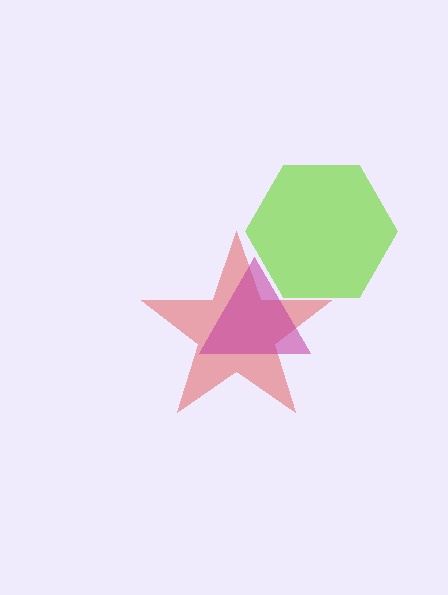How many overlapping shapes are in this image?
There are 3 overlapping shapes in the image.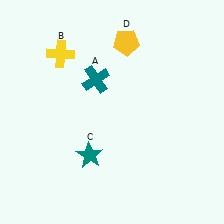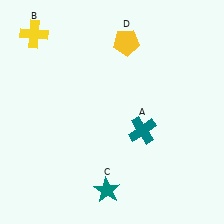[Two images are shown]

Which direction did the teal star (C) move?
The teal star (C) moved down.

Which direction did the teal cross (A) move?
The teal cross (A) moved down.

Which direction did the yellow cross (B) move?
The yellow cross (B) moved left.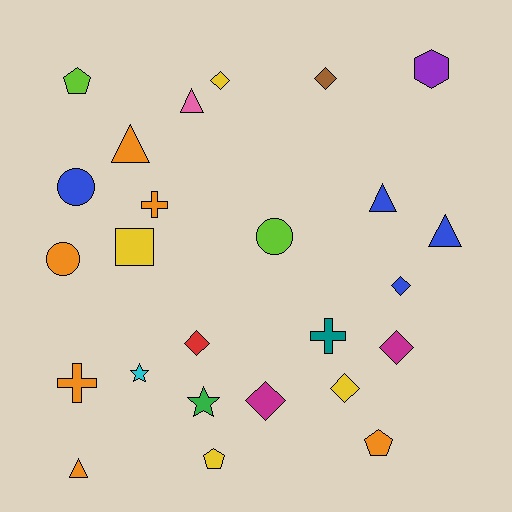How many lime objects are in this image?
There are 2 lime objects.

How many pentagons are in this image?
There are 3 pentagons.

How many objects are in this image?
There are 25 objects.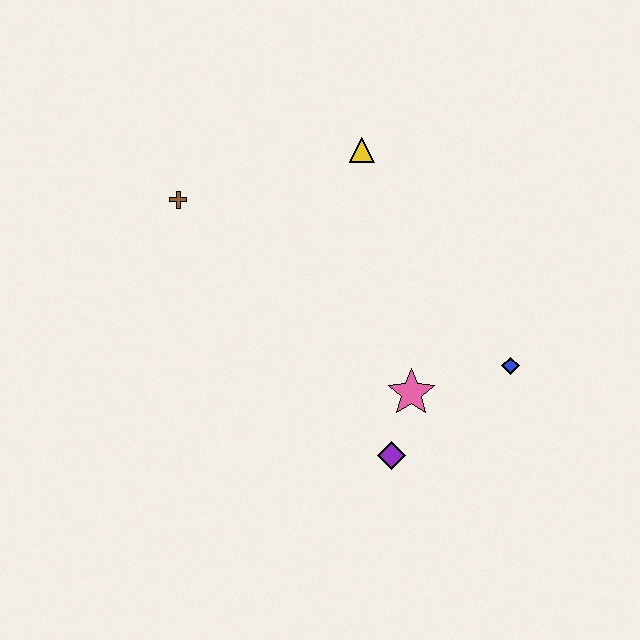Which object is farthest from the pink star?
The brown cross is farthest from the pink star.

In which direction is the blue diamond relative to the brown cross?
The blue diamond is to the right of the brown cross.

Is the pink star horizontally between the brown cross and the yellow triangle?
No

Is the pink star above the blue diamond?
No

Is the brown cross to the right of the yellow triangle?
No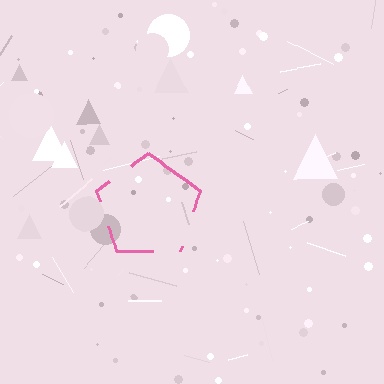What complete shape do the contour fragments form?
The contour fragments form a pentagon.